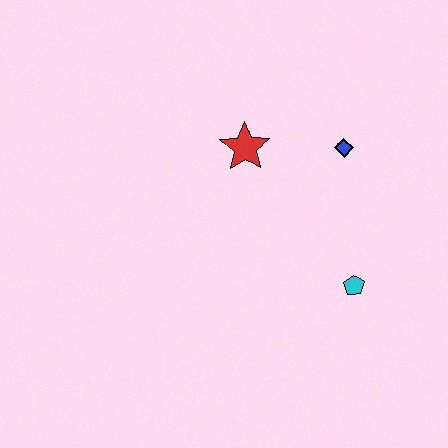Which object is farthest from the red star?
The cyan pentagon is farthest from the red star.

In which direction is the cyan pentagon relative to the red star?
The cyan pentagon is below the red star.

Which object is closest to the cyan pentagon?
The blue diamond is closest to the cyan pentagon.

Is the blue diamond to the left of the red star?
No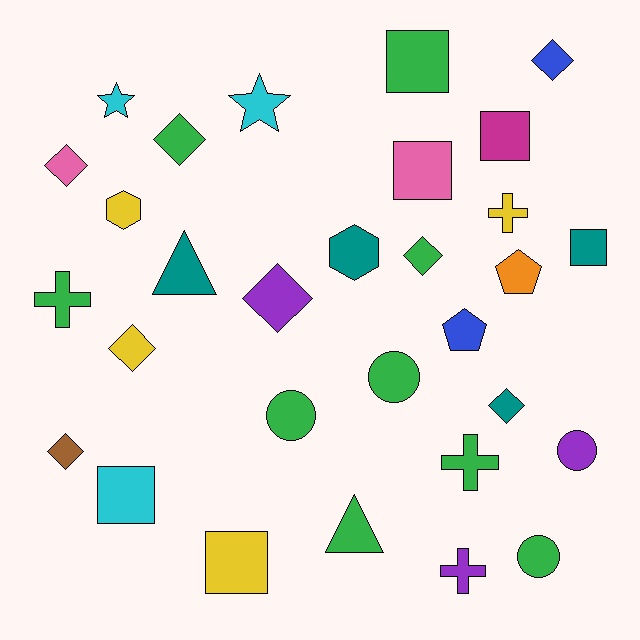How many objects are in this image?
There are 30 objects.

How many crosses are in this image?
There are 4 crosses.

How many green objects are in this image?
There are 9 green objects.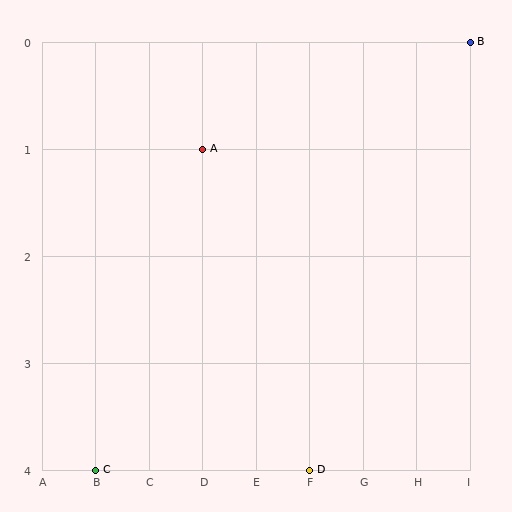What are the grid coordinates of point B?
Point B is at grid coordinates (I, 0).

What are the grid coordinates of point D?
Point D is at grid coordinates (F, 4).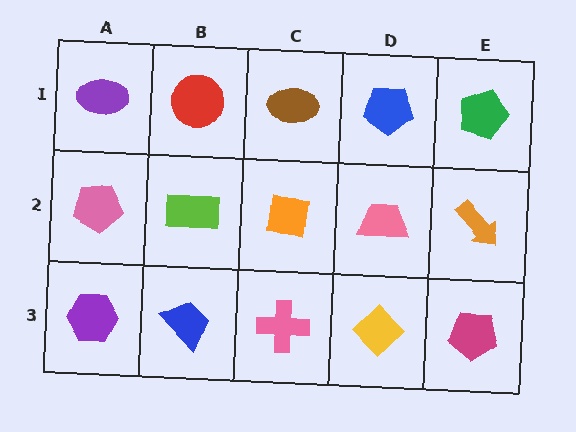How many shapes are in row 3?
5 shapes.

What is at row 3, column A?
A purple hexagon.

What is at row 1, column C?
A brown ellipse.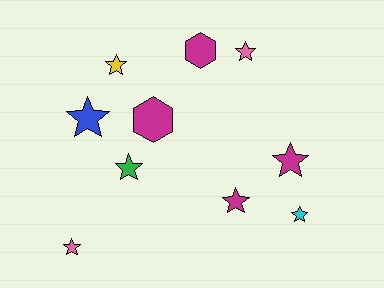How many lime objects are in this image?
There are no lime objects.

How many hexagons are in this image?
There are 2 hexagons.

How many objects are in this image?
There are 10 objects.